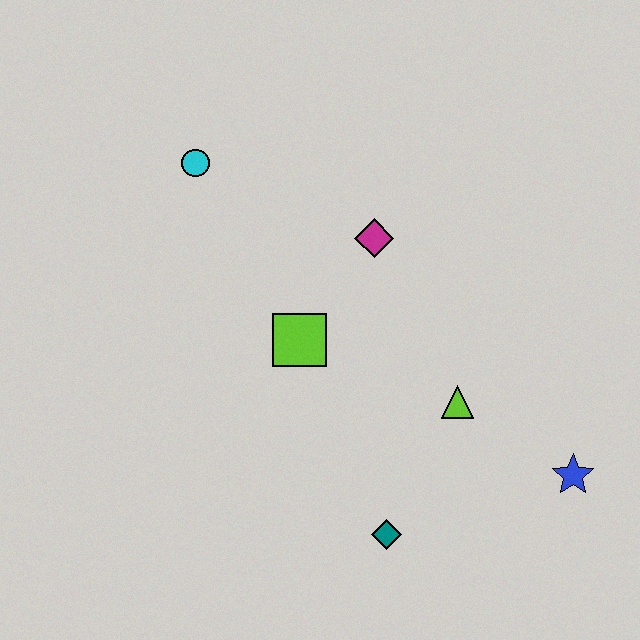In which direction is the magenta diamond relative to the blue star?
The magenta diamond is above the blue star.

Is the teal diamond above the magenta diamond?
No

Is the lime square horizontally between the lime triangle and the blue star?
No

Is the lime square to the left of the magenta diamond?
Yes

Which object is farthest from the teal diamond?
The cyan circle is farthest from the teal diamond.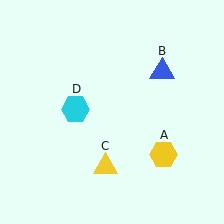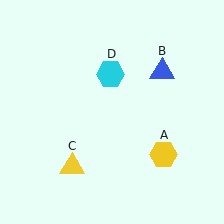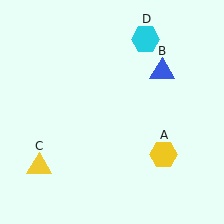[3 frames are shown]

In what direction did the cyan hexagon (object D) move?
The cyan hexagon (object D) moved up and to the right.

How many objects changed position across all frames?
2 objects changed position: yellow triangle (object C), cyan hexagon (object D).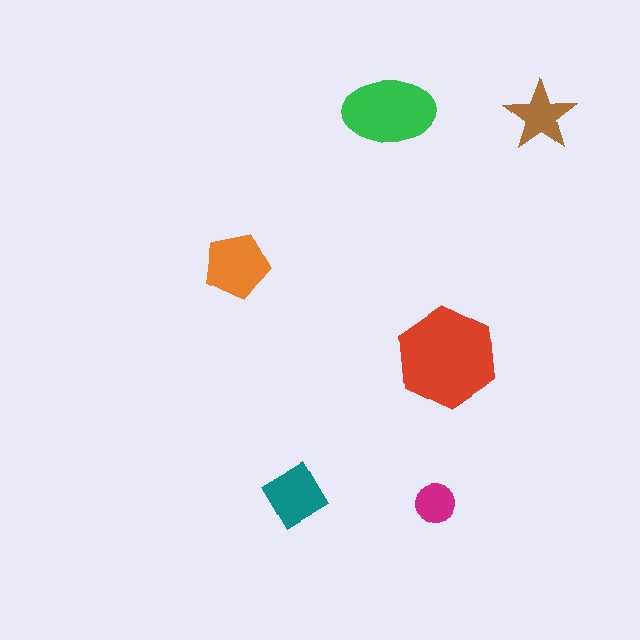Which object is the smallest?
The magenta circle.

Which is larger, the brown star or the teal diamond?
The teal diamond.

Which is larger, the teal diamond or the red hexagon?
The red hexagon.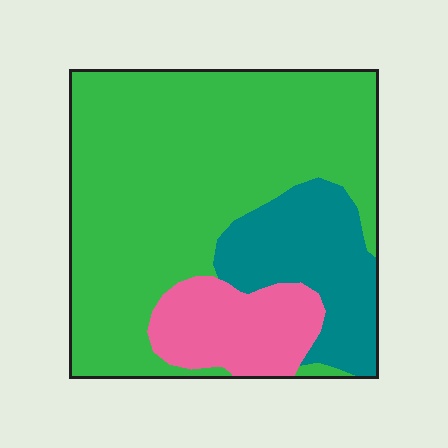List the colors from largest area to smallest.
From largest to smallest: green, teal, pink.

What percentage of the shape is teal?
Teal covers roughly 20% of the shape.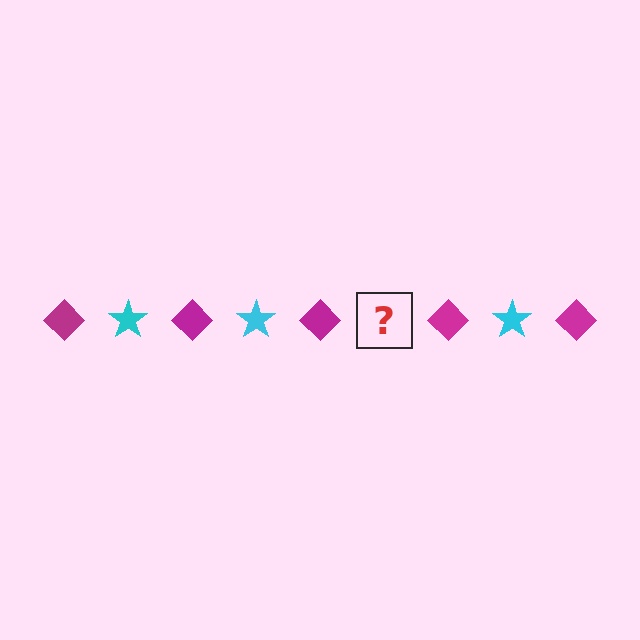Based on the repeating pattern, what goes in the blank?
The blank should be a cyan star.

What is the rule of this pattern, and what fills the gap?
The rule is that the pattern alternates between magenta diamond and cyan star. The gap should be filled with a cyan star.